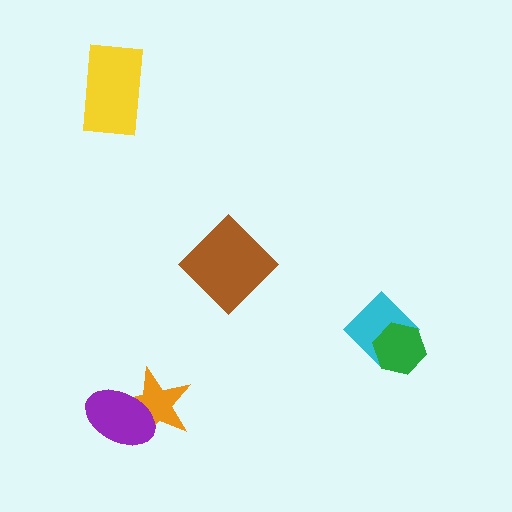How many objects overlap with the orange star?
1 object overlaps with the orange star.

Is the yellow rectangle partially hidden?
No, no other shape covers it.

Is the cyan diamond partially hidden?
Yes, it is partially covered by another shape.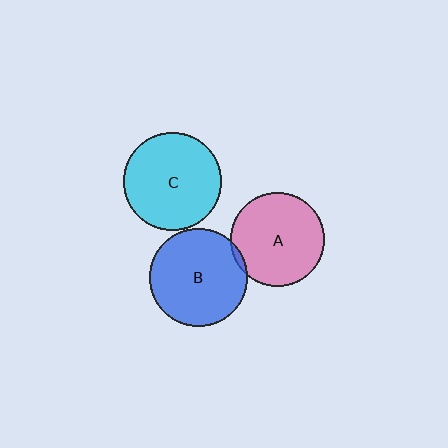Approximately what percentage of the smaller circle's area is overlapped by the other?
Approximately 5%.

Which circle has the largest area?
Circle B (blue).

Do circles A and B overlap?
Yes.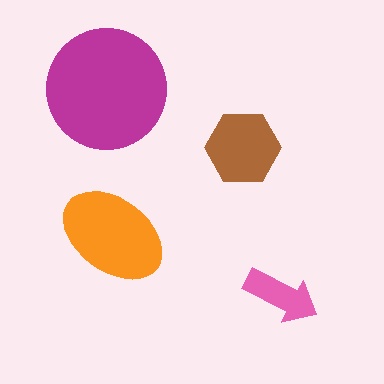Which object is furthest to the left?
The magenta circle is leftmost.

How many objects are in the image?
There are 4 objects in the image.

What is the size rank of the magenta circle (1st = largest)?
1st.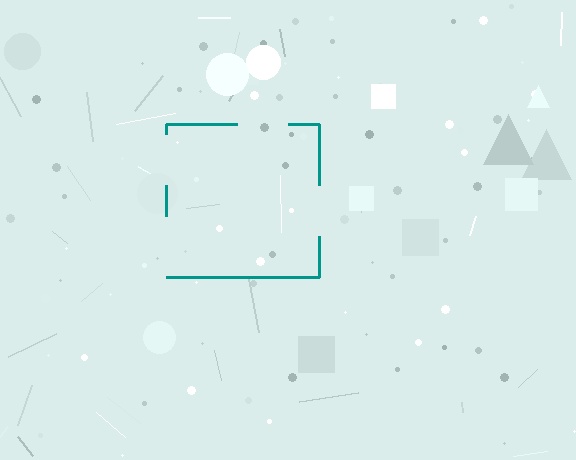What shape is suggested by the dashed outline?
The dashed outline suggests a square.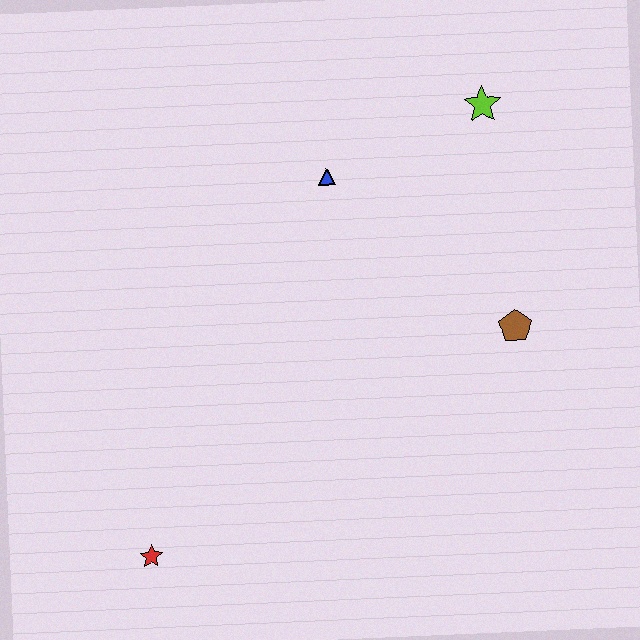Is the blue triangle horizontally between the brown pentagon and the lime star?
No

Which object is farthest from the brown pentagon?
The red star is farthest from the brown pentagon.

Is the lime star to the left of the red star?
No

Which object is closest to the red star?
The blue triangle is closest to the red star.